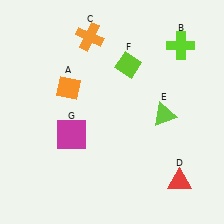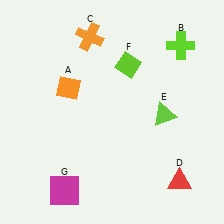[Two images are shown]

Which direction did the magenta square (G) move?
The magenta square (G) moved down.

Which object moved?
The magenta square (G) moved down.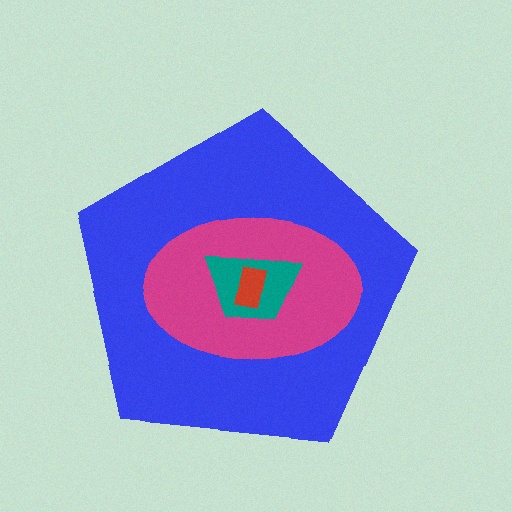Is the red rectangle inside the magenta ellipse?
Yes.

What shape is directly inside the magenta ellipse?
The teal trapezoid.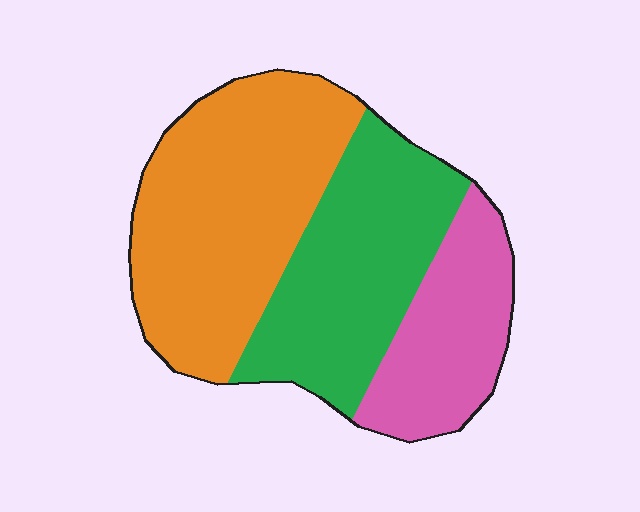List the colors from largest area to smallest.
From largest to smallest: orange, green, pink.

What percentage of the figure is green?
Green takes up about one third (1/3) of the figure.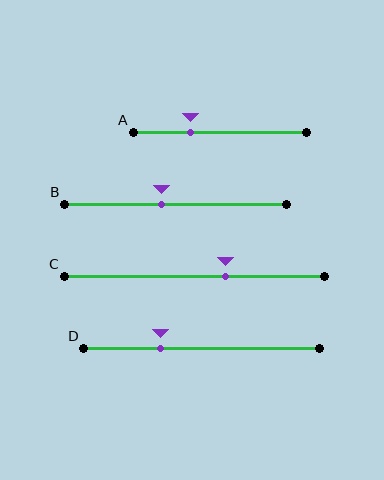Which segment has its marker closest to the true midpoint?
Segment B has its marker closest to the true midpoint.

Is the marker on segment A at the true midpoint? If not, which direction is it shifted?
No, the marker on segment A is shifted to the left by about 17% of the segment length.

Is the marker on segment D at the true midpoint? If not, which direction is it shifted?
No, the marker on segment D is shifted to the left by about 17% of the segment length.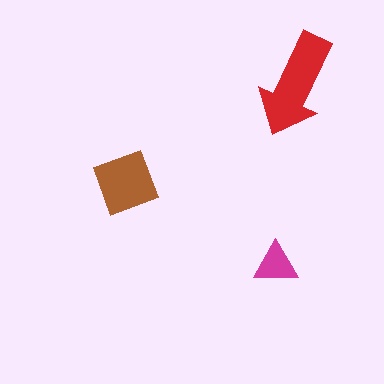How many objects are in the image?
There are 3 objects in the image.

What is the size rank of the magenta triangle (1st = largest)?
3rd.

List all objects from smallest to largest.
The magenta triangle, the brown diamond, the red arrow.